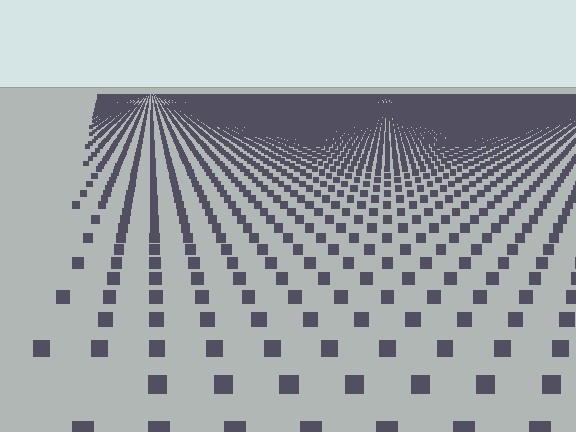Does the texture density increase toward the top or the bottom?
Density increases toward the top.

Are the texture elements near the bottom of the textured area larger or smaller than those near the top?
Larger. Near the bottom, elements are closer to the viewer and appear at a bigger on-screen size.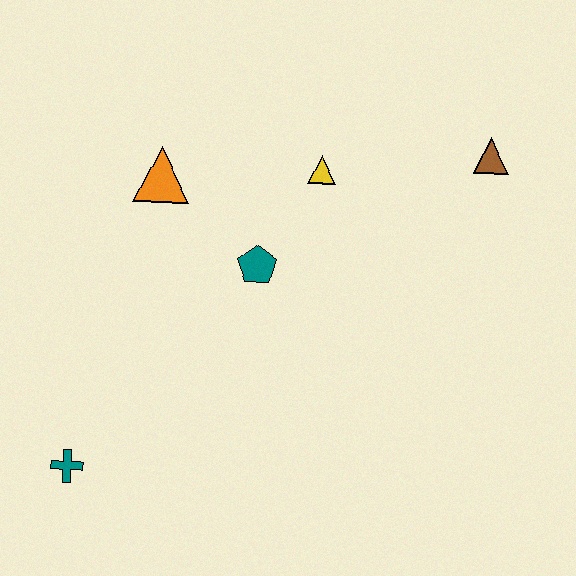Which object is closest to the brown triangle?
The yellow triangle is closest to the brown triangle.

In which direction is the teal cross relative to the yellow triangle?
The teal cross is below the yellow triangle.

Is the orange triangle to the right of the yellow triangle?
No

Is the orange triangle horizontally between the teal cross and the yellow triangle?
Yes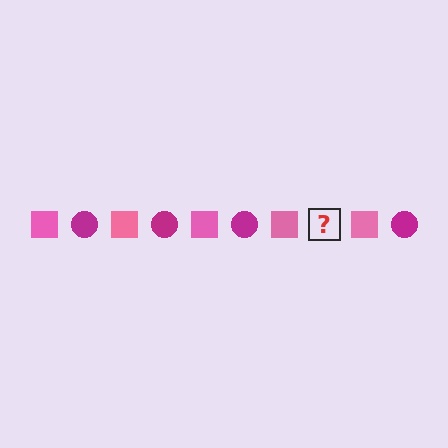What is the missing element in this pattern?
The missing element is a magenta circle.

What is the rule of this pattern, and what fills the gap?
The rule is that the pattern alternates between pink square and magenta circle. The gap should be filled with a magenta circle.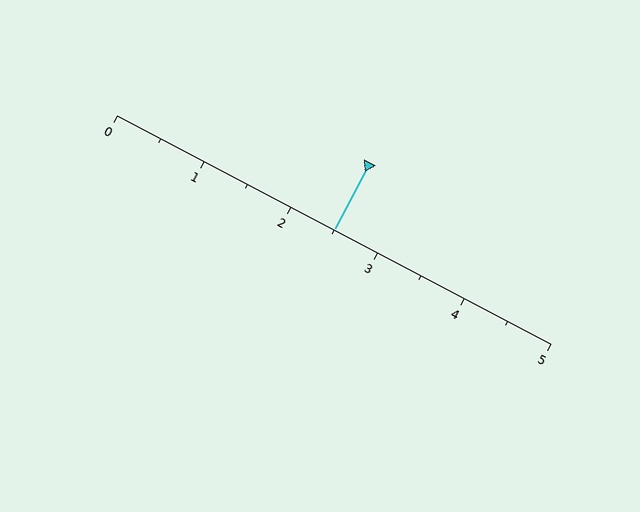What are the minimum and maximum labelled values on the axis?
The axis runs from 0 to 5.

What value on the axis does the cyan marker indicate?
The marker indicates approximately 2.5.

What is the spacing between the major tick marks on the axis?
The major ticks are spaced 1 apart.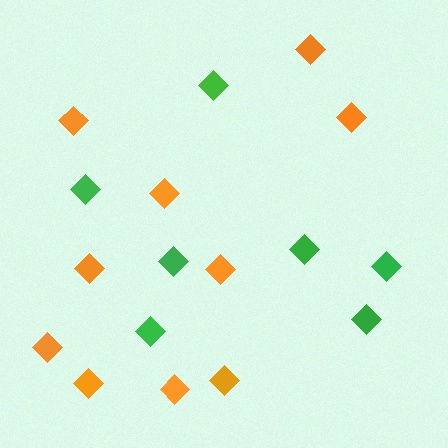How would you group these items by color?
There are 2 groups: one group of green diamonds (7) and one group of orange diamonds (10).